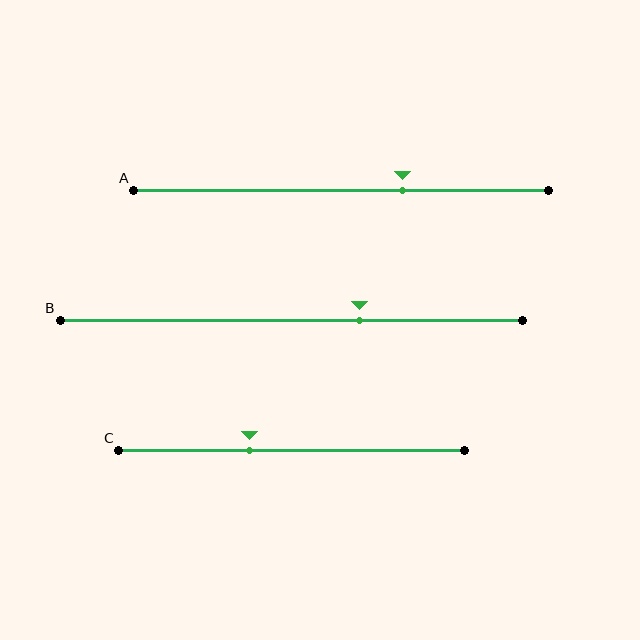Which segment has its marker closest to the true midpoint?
Segment C has its marker closest to the true midpoint.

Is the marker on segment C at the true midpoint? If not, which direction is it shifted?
No, the marker on segment C is shifted to the left by about 12% of the segment length.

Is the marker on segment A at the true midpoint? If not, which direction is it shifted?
No, the marker on segment A is shifted to the right by about 15% of the segment length.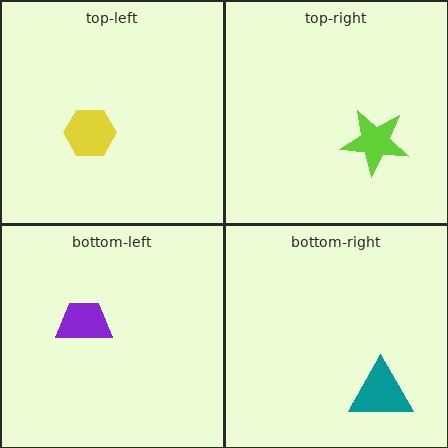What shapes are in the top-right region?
The lime star.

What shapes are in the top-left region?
The yellow hexagon.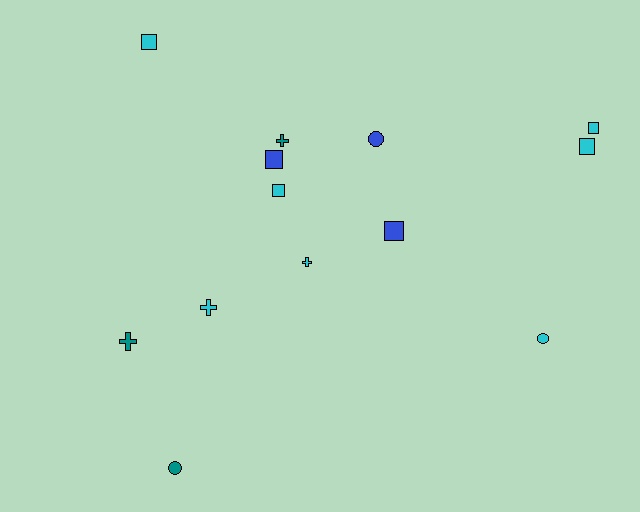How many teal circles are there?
There is 1 teal circle.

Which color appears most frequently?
Cyan, with 7 objects.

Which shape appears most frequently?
Square, with 6 objects.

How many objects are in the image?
There are 13 objects.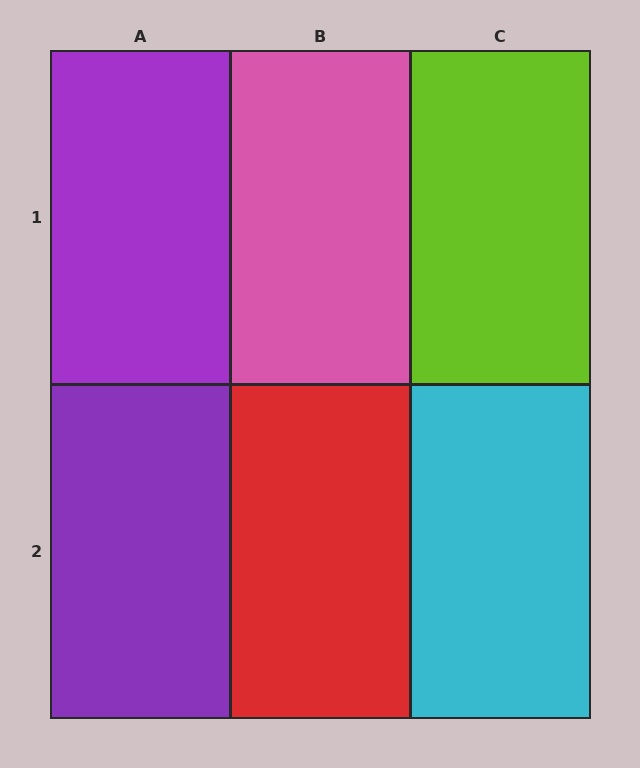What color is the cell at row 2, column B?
Red.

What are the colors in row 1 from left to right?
Purple, pink, lime.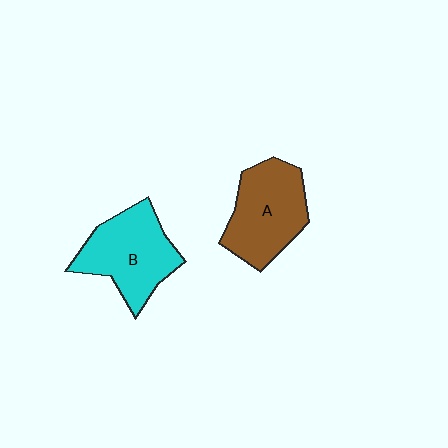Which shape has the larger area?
Shape B (cyan).